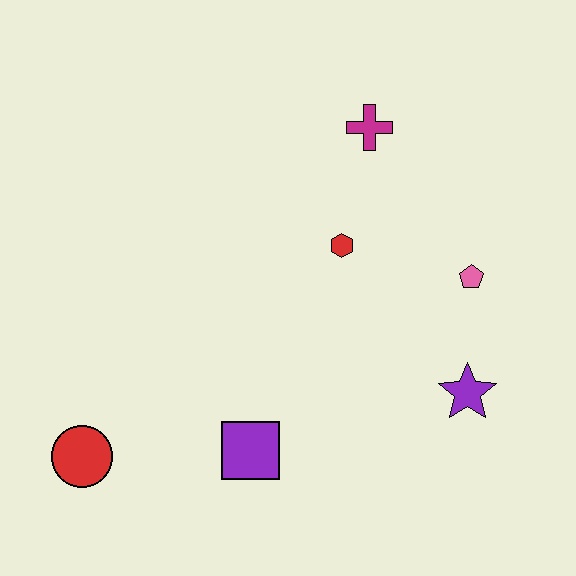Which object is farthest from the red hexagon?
The red circle is farthest from the red hexagon.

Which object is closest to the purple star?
The pink pentagon is closest to the purple star.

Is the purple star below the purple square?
No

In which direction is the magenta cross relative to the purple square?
The magenta cross is above the purple square.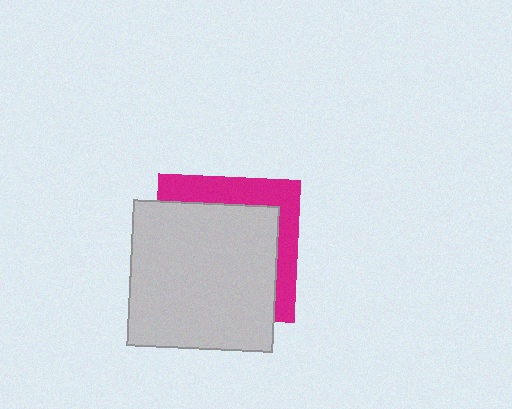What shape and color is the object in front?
The object in front is a light gray square.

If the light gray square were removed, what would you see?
You would see the complete magenta square.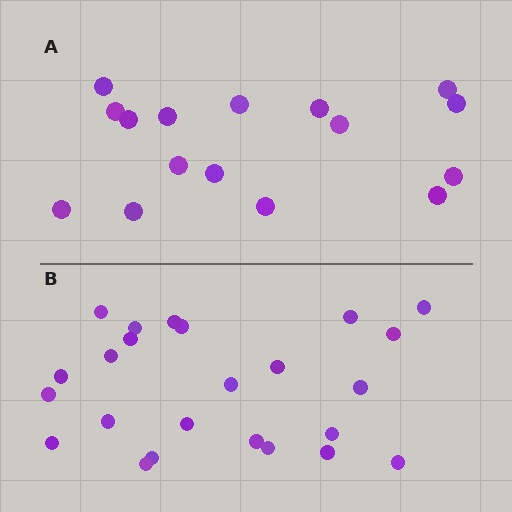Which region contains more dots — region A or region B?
Region B (the bottom region) has more dots.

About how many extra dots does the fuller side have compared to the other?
Region B has roughly 8 or so more dots than region A.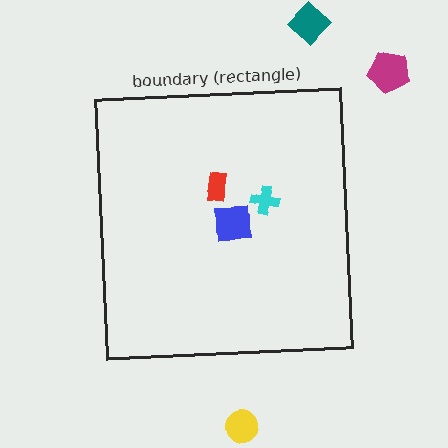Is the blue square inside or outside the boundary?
Inside.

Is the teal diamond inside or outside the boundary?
Outside.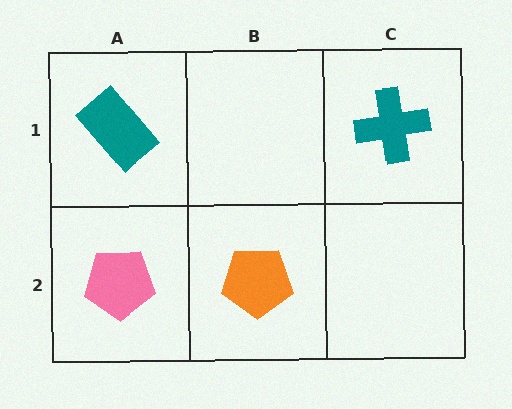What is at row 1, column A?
A teal rectangle.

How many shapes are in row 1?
2 shapes.